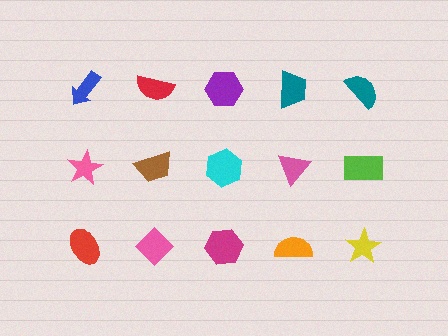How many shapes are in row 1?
5 shapes.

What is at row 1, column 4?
A teal trapezoid.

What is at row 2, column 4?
A pink triangle.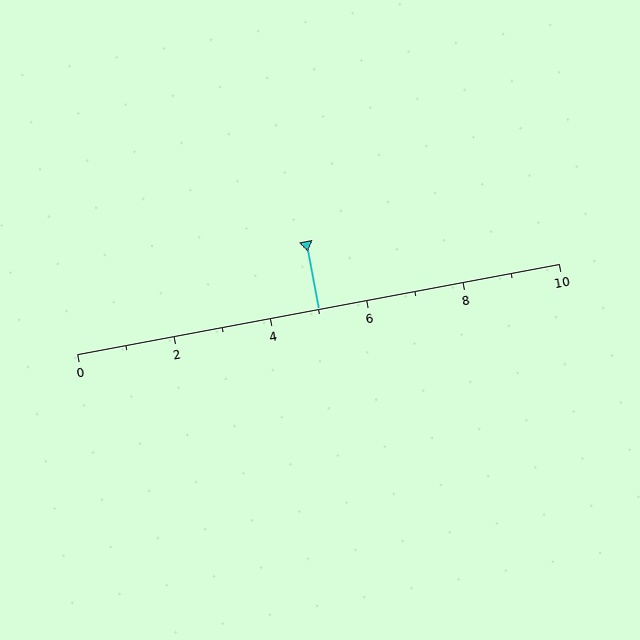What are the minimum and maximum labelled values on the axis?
The axis runs from 0 to 10.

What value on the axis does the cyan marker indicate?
The marker indicates approximately 5.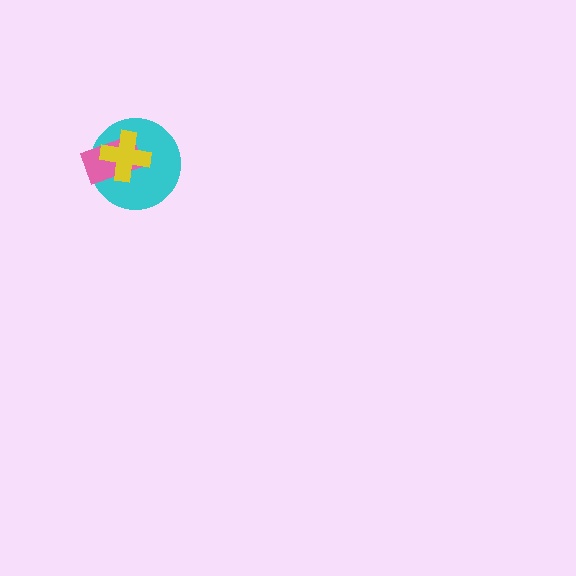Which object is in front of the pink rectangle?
The yellow cross is in front of the pink rectangle.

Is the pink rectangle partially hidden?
Yes, it is partially covered by another shape.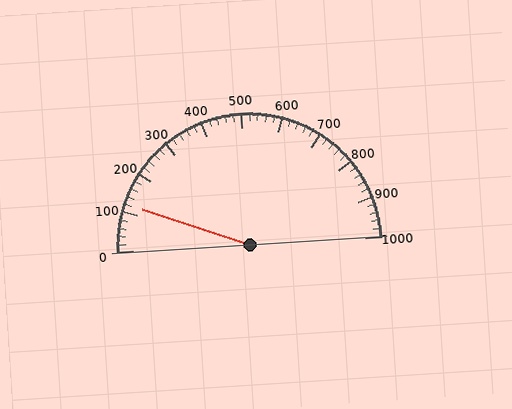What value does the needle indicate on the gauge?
The needle indicates approximately 120.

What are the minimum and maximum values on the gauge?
The gauge ranges from 0 to 1000.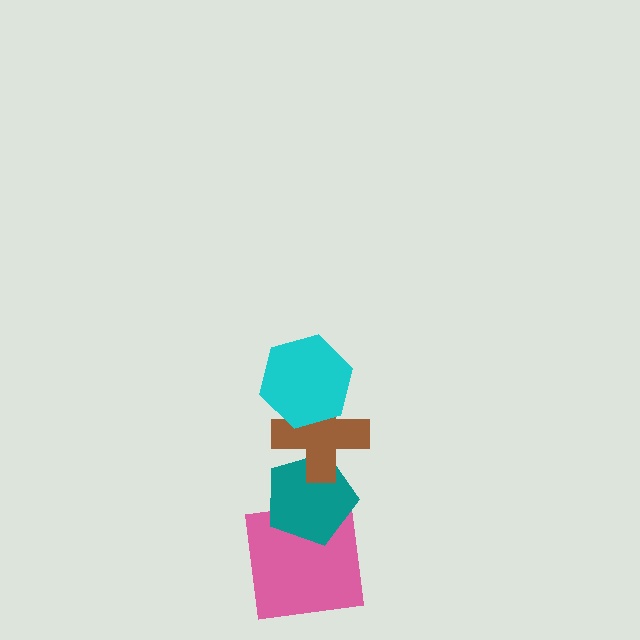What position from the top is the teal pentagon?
The teal pentagon is 3rd from the top.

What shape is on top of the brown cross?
The cyan hexagon is on top of the brown cross.